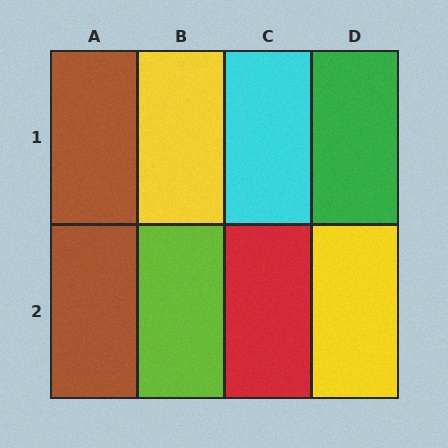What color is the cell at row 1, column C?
Cyan.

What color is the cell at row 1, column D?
Green.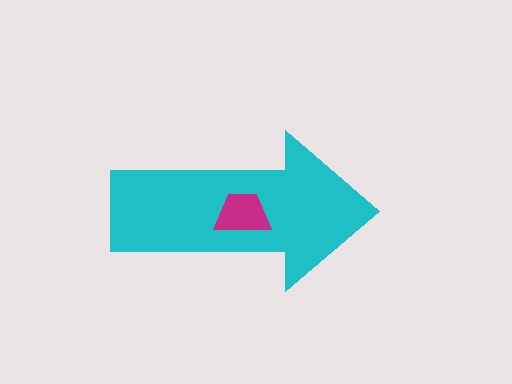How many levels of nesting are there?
2.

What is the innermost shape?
The magenta trapezoid.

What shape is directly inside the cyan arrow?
The magenta trapezoid.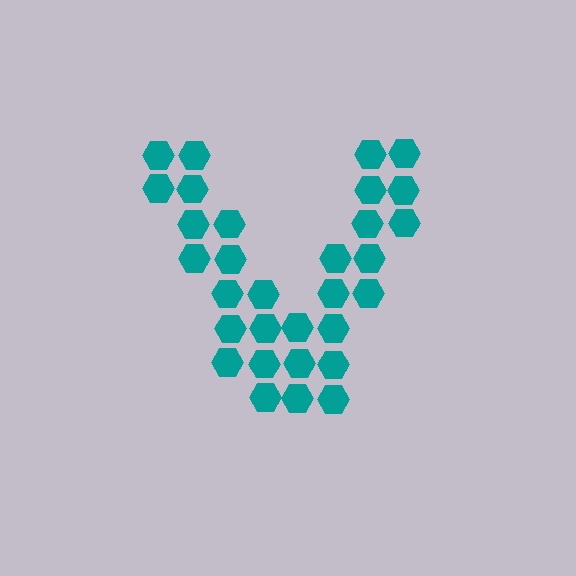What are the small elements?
The small elements are hexagons.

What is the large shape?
The large shape is the letter V.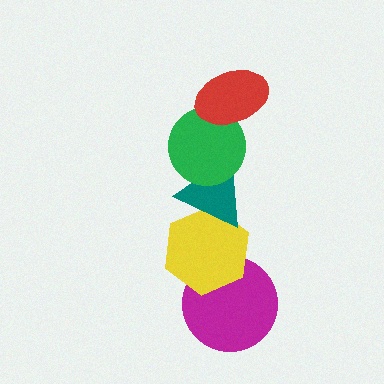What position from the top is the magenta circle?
The magenta circle is 5th from the top.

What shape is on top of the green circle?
The red ellipse is on top of the green circle.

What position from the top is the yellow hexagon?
The yellow hexagon is 4th from the top.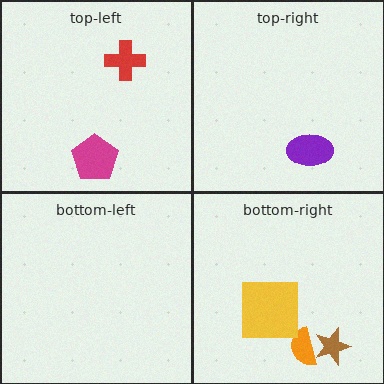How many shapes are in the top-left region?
2.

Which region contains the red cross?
The top-left region.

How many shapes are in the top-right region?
1.